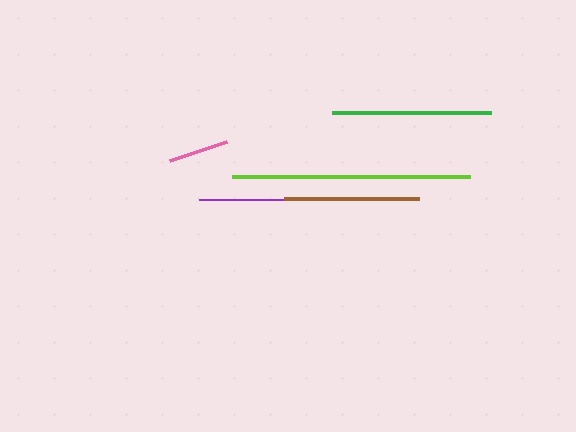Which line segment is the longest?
The lime line is the longest at approximately 238 pixels.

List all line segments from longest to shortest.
From longest to shortest: lime, green, brown, purple, pink.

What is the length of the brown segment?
The brown segment is approximately 135 pixels long.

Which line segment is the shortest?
The pink line is the shortest at approximately 60 pixels.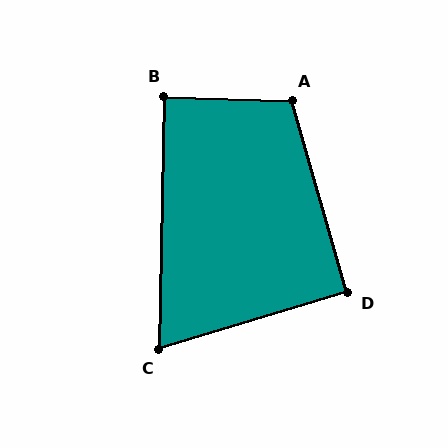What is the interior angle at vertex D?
Approximately 91 degrees (approximately right).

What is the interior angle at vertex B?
Approximately 89 degrees (approximately right).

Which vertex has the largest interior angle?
A, at approximately 108 degrees.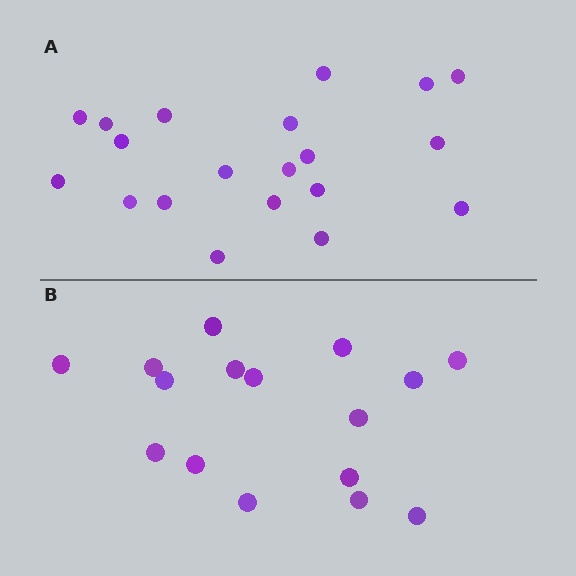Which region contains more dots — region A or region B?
Region A (the top region) has more dots.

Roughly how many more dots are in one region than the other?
Region A has about 4 more dots than region B.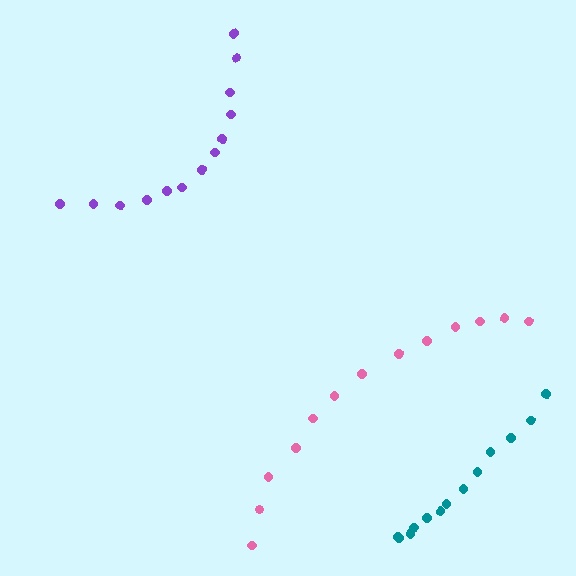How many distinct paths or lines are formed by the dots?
There are 3 distinct paths.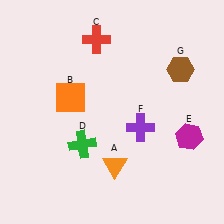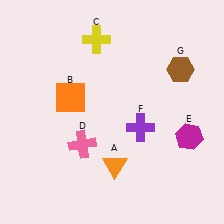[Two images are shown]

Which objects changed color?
C changed from red to yellow. D changed from green to pink.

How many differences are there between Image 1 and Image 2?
There are 2 differences between the two images.